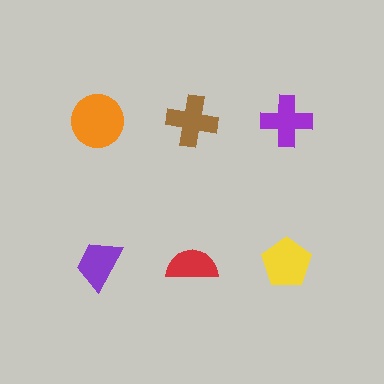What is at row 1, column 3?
A purple cross.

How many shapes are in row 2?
3 shapes.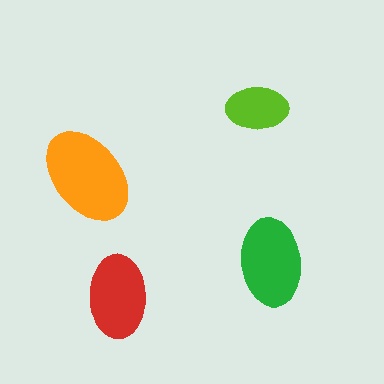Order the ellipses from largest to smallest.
the orange one, the green one, the red one, the lime one.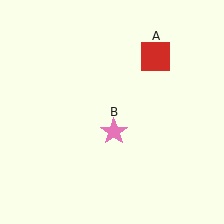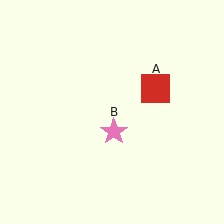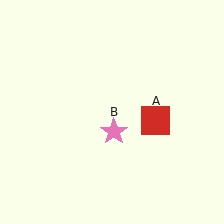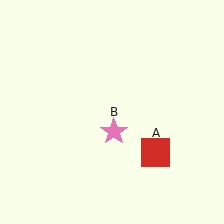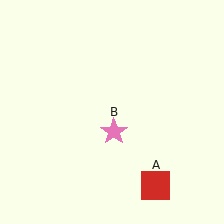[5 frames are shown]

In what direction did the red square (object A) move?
The red square (object A) moved down.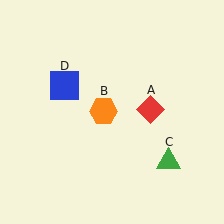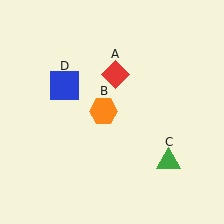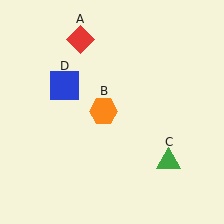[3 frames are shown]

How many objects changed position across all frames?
1 object changed position: red diamond (object A).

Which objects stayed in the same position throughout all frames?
Orange hexagon (object B) and green triangle (object C) and blue square (object D) remained stationary.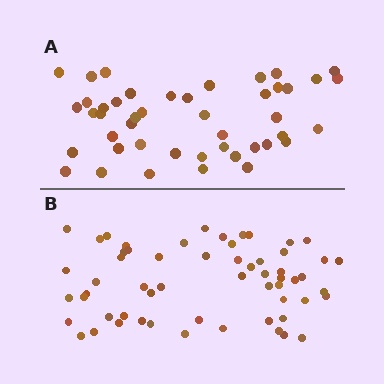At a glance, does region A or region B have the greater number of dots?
Region B (the bottom region) has more dots.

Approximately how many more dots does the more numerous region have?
Region B has approximately 15 more dots than region A.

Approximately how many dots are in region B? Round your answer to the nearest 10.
About 60 dots. (The exact count is 59, which rounds to 60.)